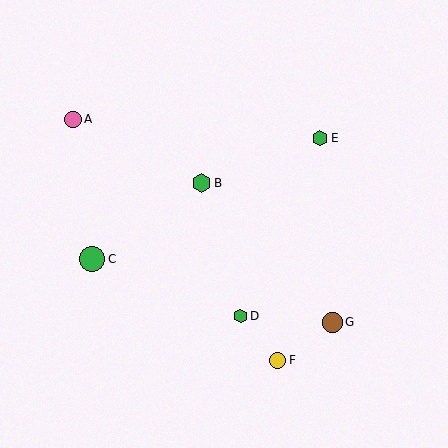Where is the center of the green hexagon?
The center of the green hexagon is at (320, 138).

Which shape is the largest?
The green circle (labeled C) is the largest.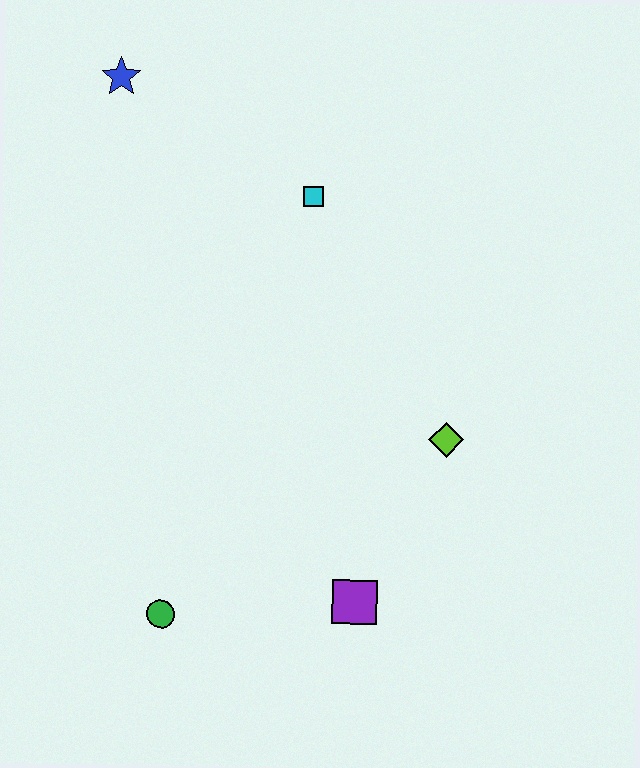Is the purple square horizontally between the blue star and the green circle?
No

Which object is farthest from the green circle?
The blue star is farthest from the green circle.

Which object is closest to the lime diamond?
The purple square is closest to the lime diamond.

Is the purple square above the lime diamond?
No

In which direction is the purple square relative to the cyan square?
The purple square is below the cyan square.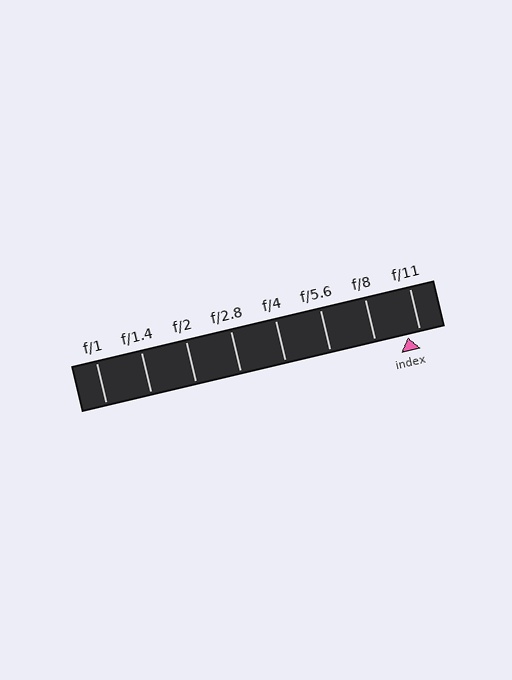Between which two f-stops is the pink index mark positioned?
The index mark is between f/8 and f/11.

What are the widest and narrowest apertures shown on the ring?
The widest aperture shown is f/1 and the narrowest is f/11.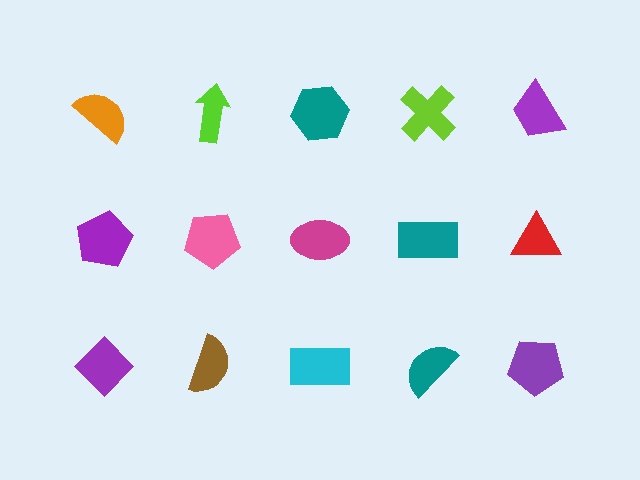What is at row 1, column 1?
An orange semicircle.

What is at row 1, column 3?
A teal hexagon.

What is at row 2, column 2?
A pink pentagon.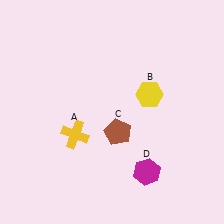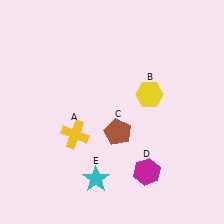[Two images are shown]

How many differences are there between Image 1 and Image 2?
There is 1 difference between the two images.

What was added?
A cyan star (E) was added in Image 2.